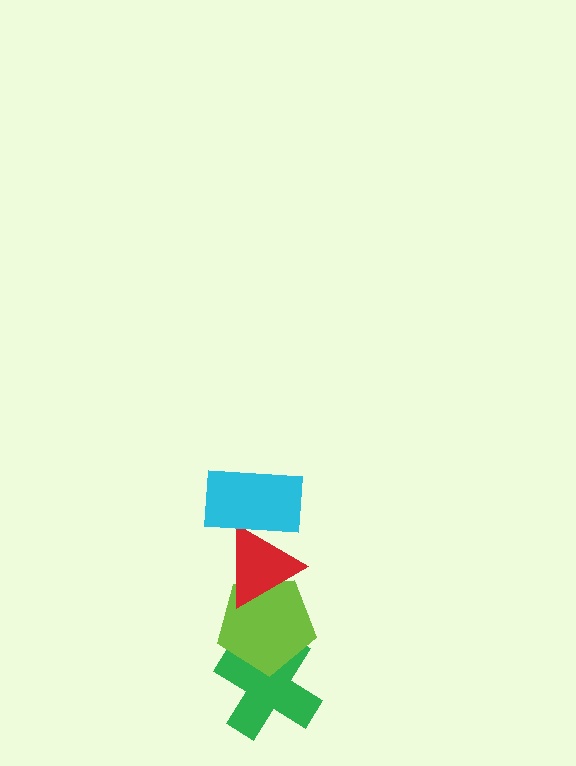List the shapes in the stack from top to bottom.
From top to bottom: the cyan rectangle, the red triangle, the lime pentagon, the green cross.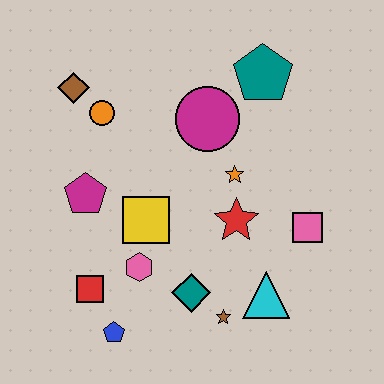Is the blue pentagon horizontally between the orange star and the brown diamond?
Yes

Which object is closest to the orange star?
The red star is closest to the orange star.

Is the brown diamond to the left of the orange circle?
Yes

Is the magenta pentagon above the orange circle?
No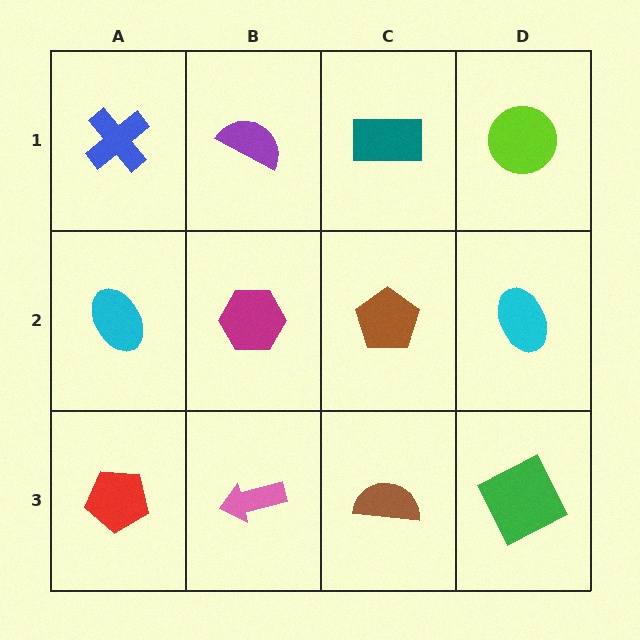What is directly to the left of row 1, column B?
A blue cross.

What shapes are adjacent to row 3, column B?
A magenta hexagon (row 2, column B), a red pentagon (row 3, column A), a brown semicircle (row 3, column C).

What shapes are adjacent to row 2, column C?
A teal rectangle (row 1, column C), a brown semicircle (row 3, column C), a magenta hexagon (row 2, column B), a cyan ellipse (row 2, column D).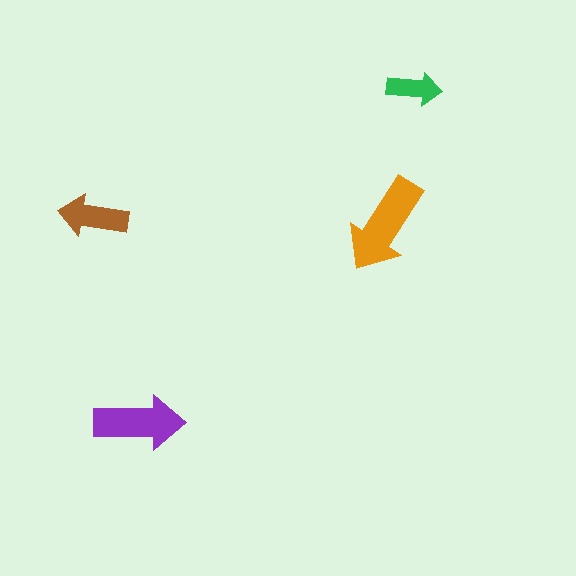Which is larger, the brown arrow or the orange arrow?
The orange one.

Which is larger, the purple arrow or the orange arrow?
The orange one.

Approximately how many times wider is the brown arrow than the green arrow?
About 1.5 times wider.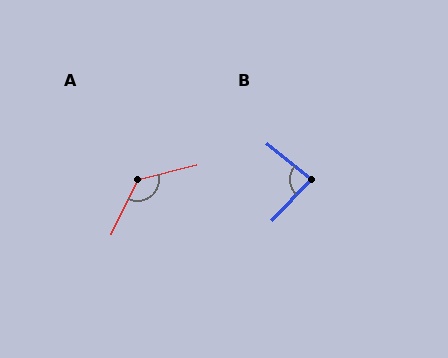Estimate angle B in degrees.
Approximately 85 degrees.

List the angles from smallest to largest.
B (85°), A (129°).